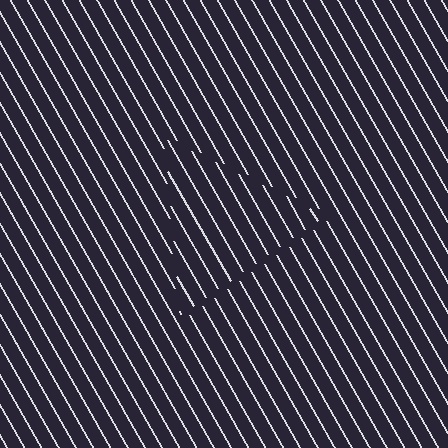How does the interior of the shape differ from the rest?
The interior of the shape contains the same grating, shifted by half a period — the contour is defined by the phase discontinuity where line-ends from the inner and outer gratings abut.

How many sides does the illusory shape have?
3 sides — the line-ends trace a triangle.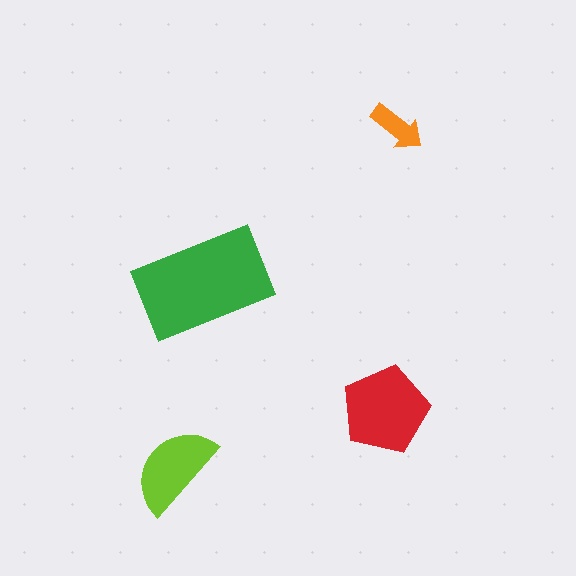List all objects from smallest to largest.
The orange arrow, the lime semicircle, the red pentagon, the green rectangle.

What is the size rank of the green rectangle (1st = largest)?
1st.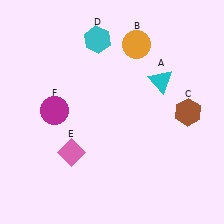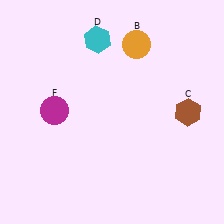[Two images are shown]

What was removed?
The cyan triangle (A), the pink diamond (E) were removed in Image 2.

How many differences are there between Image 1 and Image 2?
There are 2 differences between the two images.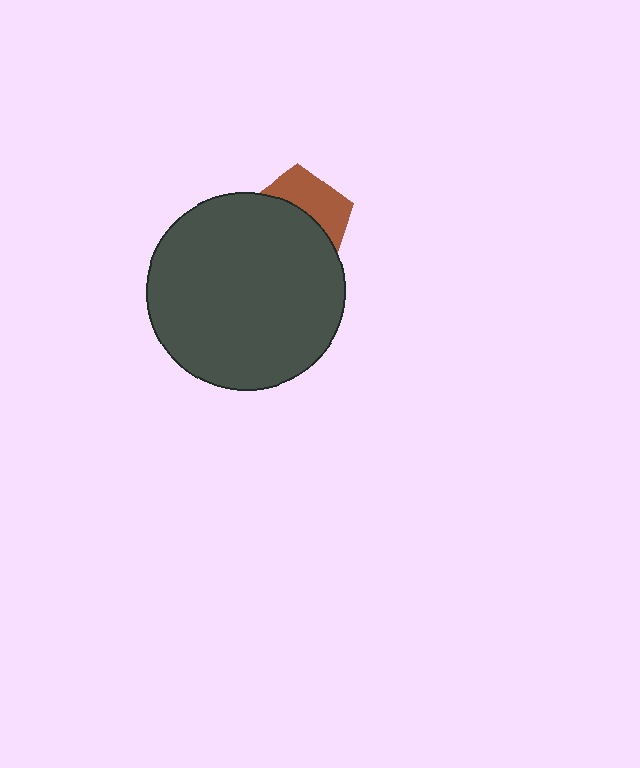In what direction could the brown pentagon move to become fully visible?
The brown pentagon could move up. That would shift it out from behind the dark gray circle entirely.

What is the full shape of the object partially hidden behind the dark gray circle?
The partially hidden object is a brown pentagon.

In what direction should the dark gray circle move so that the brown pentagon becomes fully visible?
The dark gray circle should move down. That is the shortest direction to clear the overlap and leave the brown pentagon fully visible.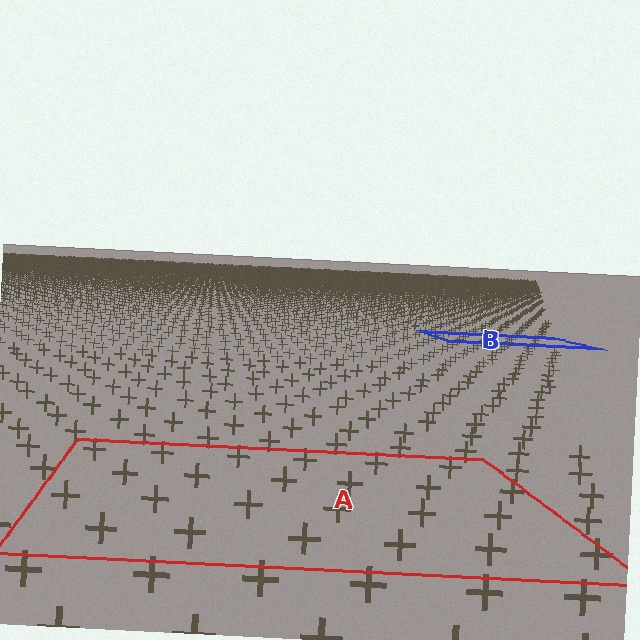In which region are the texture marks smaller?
The texture marks are smaller in region B, because it is farther away.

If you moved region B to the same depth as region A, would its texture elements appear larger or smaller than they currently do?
They would appear larger. At a closer depth, the same texture elements are projected at a bigger on-screen size.